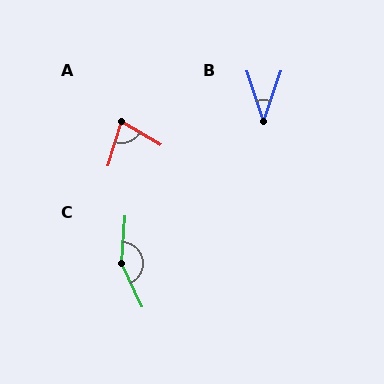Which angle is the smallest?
B, at approximately 37 degrees.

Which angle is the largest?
C, at approximately 151 degrees.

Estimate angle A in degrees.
Approximately 76 degrees.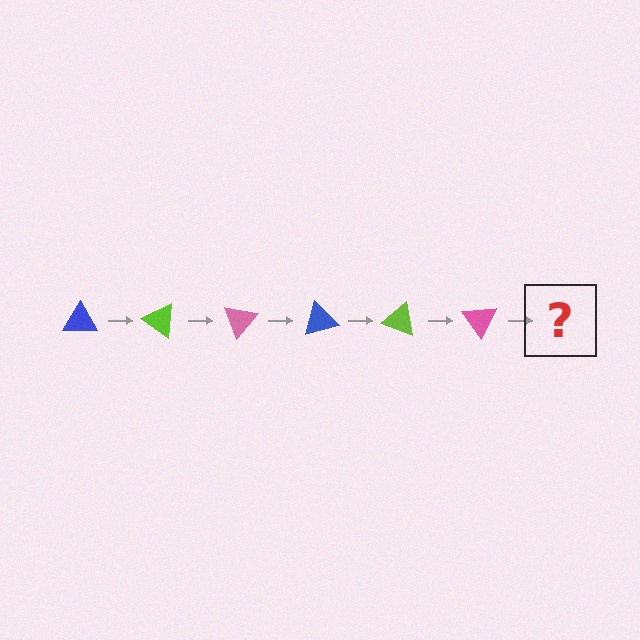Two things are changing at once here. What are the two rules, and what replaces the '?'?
The two rules are that it rotates 35 degrees each step and the color cycles through blue, lime, and pink. The '?' should be a blue triangle, rotated 210 degrees from the start.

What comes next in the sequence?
The next element should be a blue triangle, rotated 210 degrees from the start.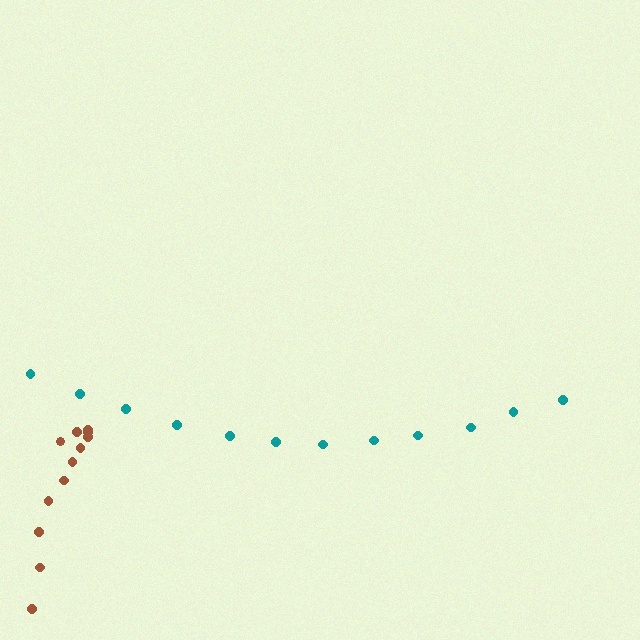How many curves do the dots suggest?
There are 2 distinct paths.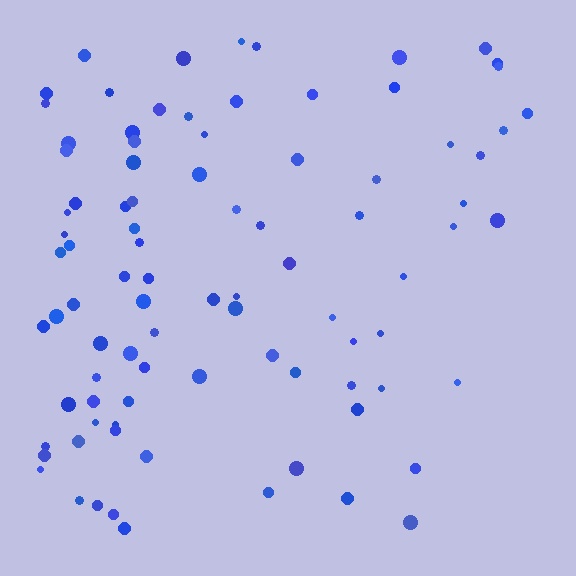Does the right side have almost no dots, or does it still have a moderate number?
Still a moderate number, just noticeably fewer than the left.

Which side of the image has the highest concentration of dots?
The left.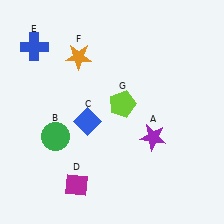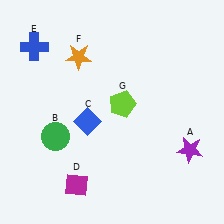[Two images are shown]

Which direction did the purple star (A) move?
The purple star (A) moved right.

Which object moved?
The purple star (A) moved right.